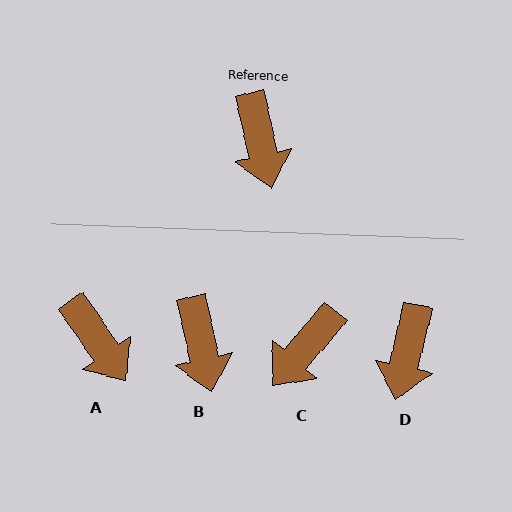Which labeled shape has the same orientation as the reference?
B.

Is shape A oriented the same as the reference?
No, it is off by about 22 degrees.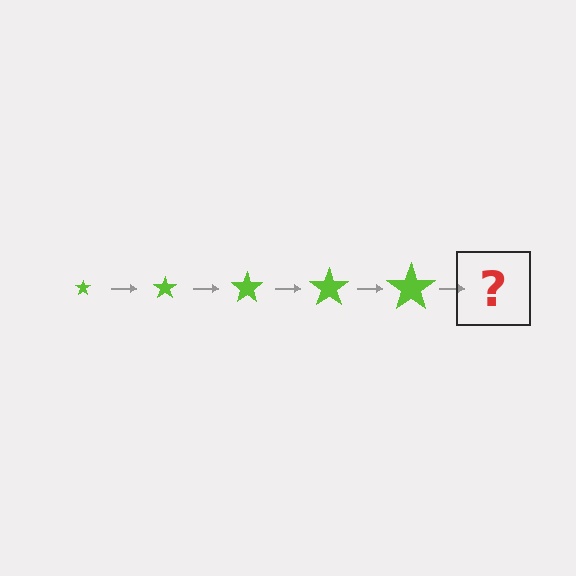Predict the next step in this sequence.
The next step is a lime star, larger than the previous one.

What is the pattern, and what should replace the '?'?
The pattern is that the star gets progressively larger each step. The '?' should be a lime star, larger than the previous one.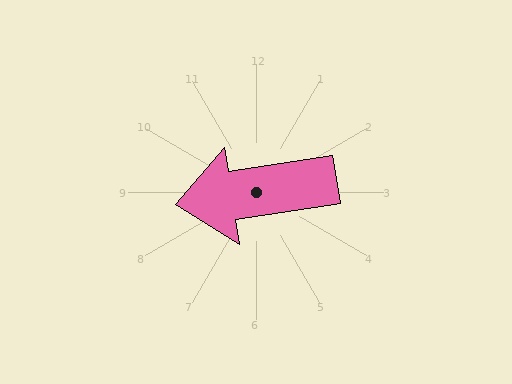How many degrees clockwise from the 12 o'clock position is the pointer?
Approximately 261 degrees.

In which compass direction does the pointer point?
West.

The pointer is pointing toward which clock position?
Roughly 9 o'clock.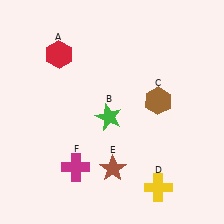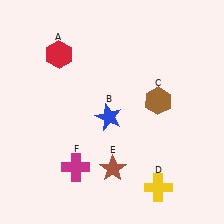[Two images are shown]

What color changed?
The star (B) changed from green in Image 1 to blue in Image 2.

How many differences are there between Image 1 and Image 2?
There is 1 difference between the two images.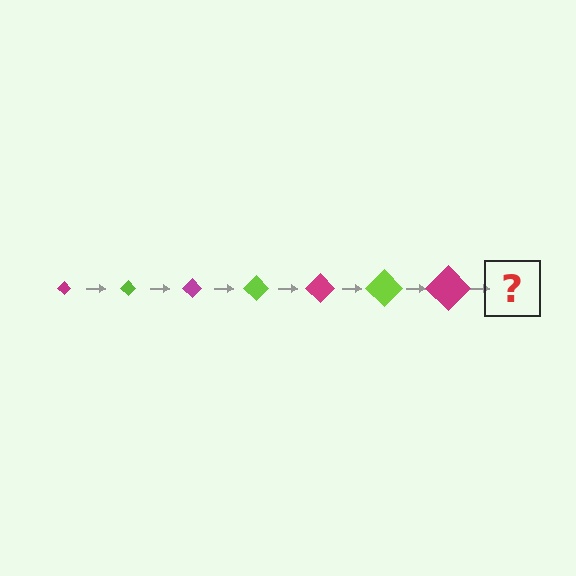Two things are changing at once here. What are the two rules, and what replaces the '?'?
The two rules are that the diamond grows larger each step and the color cycles through magenta and lime. The '?' should be a lime diamond, larger than the previous one.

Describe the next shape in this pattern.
It should be a lime diamond, larger than the previous one.